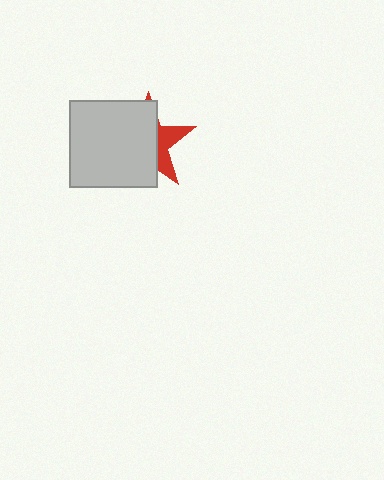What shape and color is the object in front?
The object in front is a light gray square.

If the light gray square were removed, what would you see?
You would see the complete red star.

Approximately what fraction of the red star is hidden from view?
Roughly 67% of the red star is hidden behind the light gray square.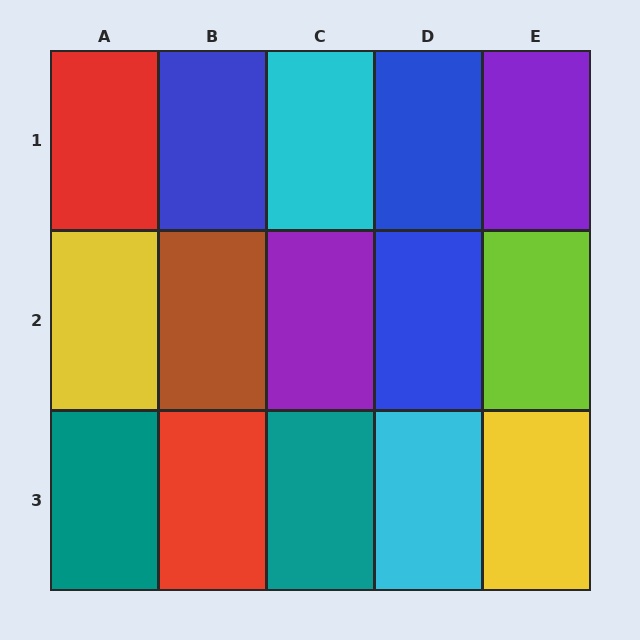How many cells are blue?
3 cells are blue.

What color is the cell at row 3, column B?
Red.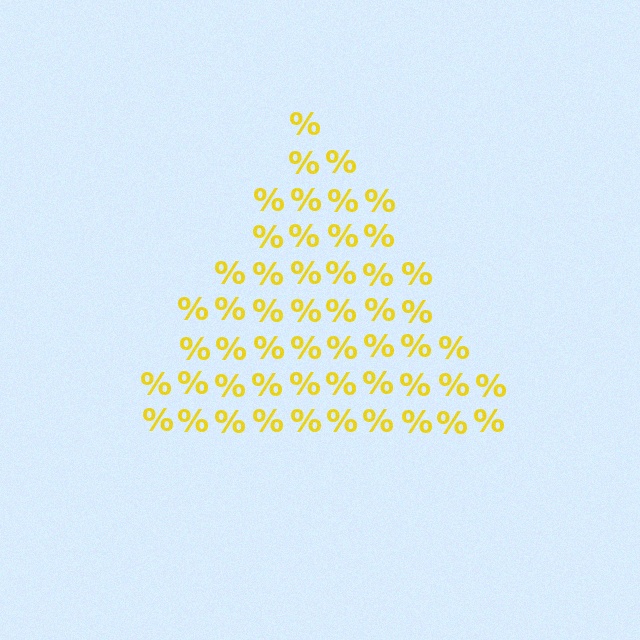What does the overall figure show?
The overall figure shows a triangle.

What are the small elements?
The small elements are percent signs.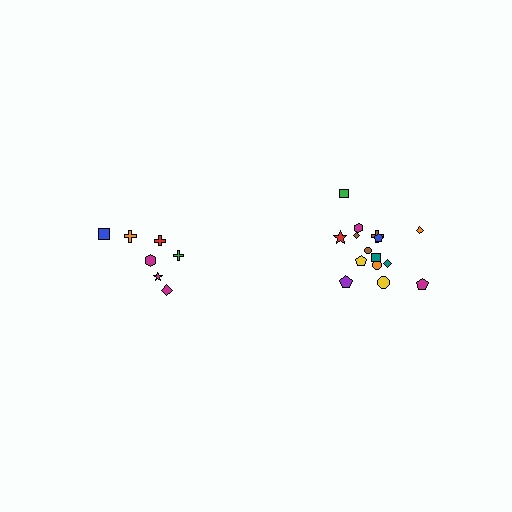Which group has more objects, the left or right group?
The right group.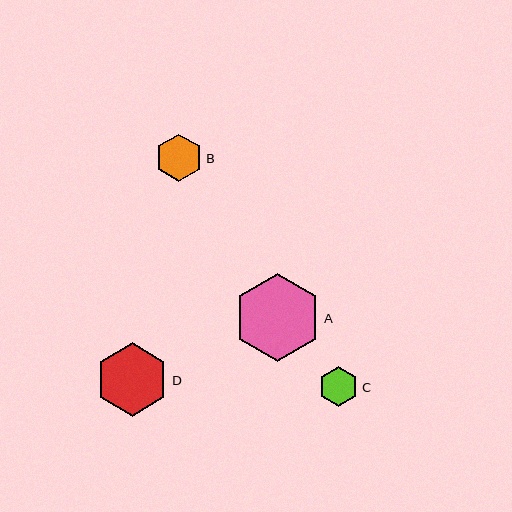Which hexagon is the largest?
Hexagon A is the largest with a size of approximately 88 pixels.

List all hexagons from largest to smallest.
From largest to smallest: A, D, B, C.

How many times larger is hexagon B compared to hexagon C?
Hexagon B is approximately 1.2 times the size of hexagon C.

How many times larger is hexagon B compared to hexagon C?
Hexagon B is approximately 1.2 times the size of hexagon C.